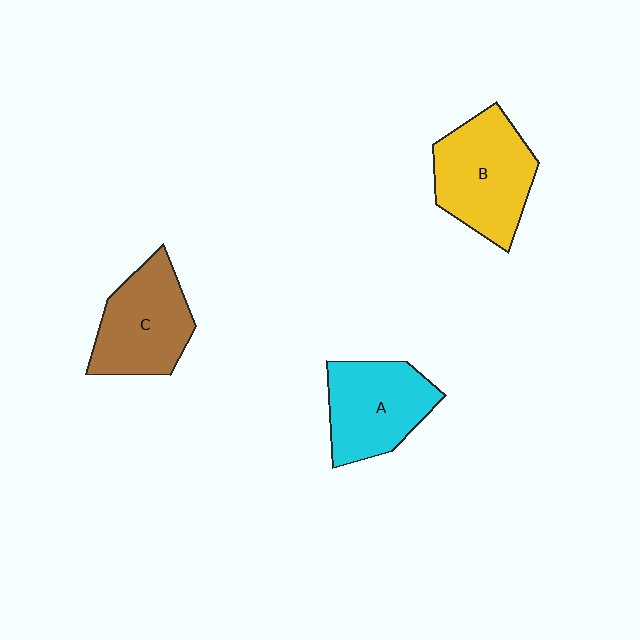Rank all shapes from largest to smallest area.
From largest to smallest: B (yellow), C (brown), A (cyan).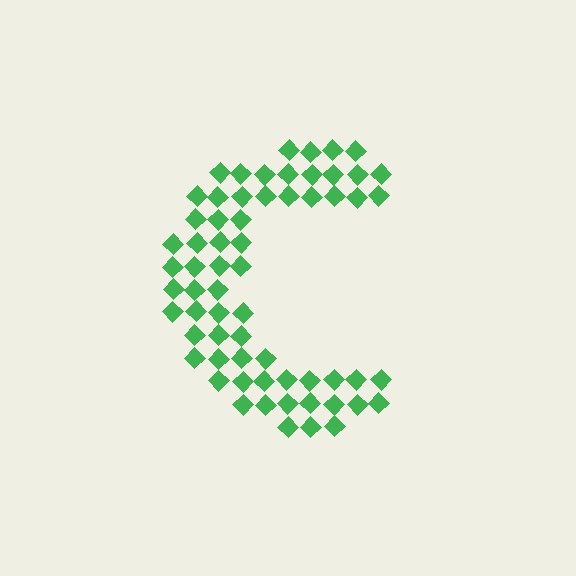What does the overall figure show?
The overall figure shows the letter C.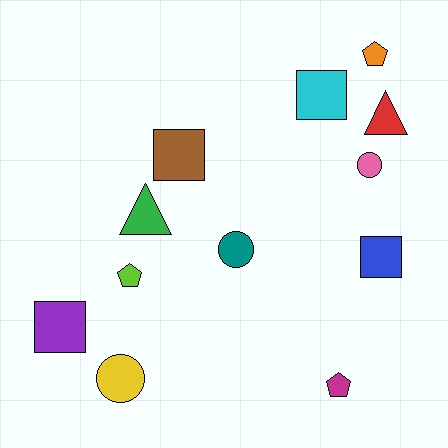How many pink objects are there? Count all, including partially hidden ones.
There is 1 pink object.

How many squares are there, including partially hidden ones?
There are 4 squares.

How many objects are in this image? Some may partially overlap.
There are 12 objects.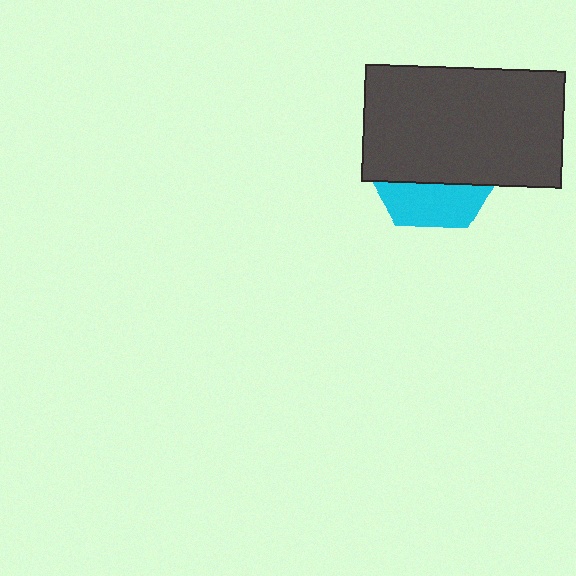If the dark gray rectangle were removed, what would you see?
You would see the complete cyan hexagon.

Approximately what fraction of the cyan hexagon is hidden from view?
Roughly 70% of the cyan hexagon is hidden behind the dark gray rectangle.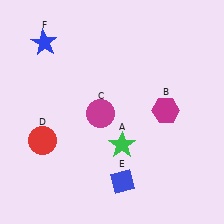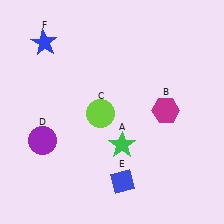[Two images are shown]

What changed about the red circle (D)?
In Image 1, D is red. In Image 2, it changed to purple.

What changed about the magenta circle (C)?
In Image 1, C is magenta. In Image 2, it changed to lime.